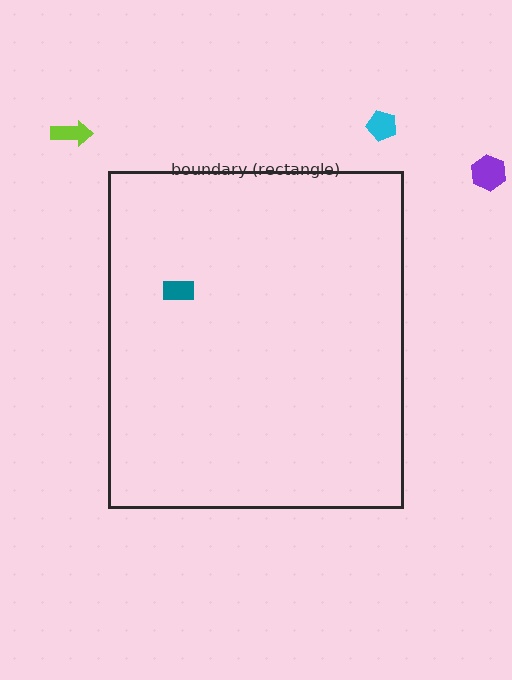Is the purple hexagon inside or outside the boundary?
Outside.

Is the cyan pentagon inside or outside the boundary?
Outside.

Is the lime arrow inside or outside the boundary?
Outside.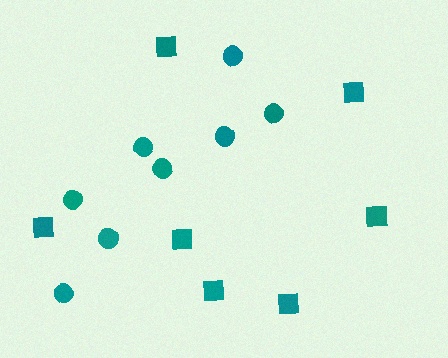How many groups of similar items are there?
There are 2 groups: one group of squares (7) and one group of circles (8).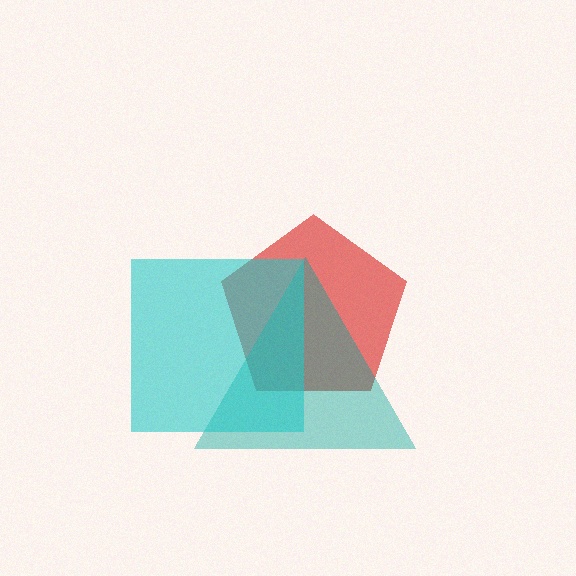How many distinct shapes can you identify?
There are 3 distinct shapes: a red pentagon, a teal triangle, a cyan square.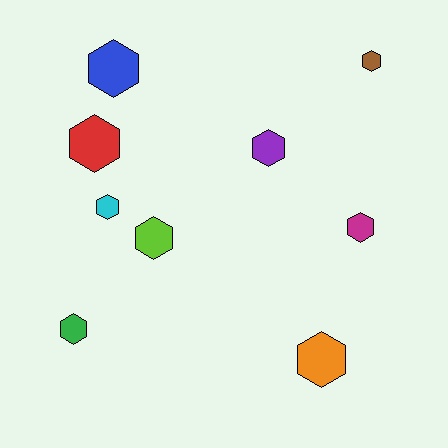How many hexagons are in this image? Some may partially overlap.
There are 9 hexagons.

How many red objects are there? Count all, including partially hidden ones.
There is 1 red object.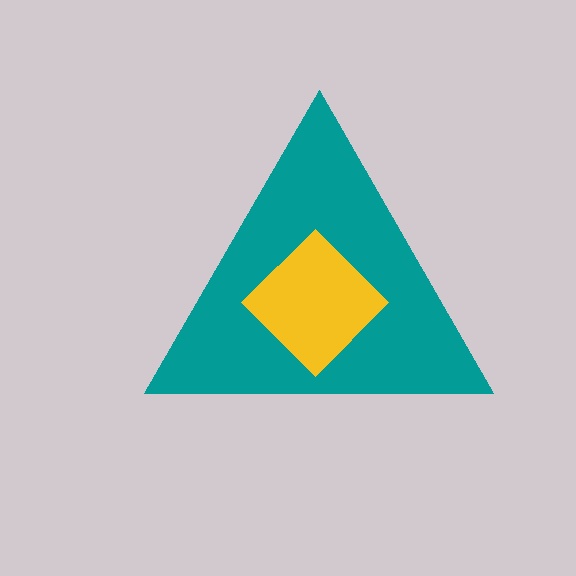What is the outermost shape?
The teal triangle.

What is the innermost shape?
The yellow diamond.